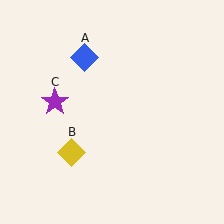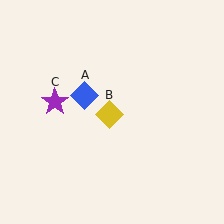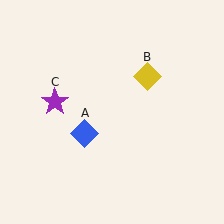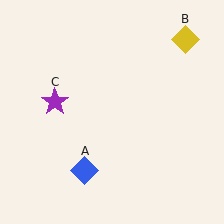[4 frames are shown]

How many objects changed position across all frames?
2 objects changed position: blue diamond (object A), yellow diamond (object B).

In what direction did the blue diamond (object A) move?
The blue diamond (object A) moved down.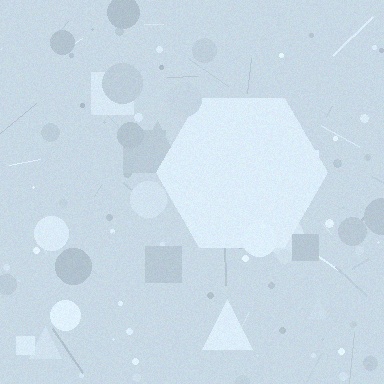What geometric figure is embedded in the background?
A hexagon is embedded in the background.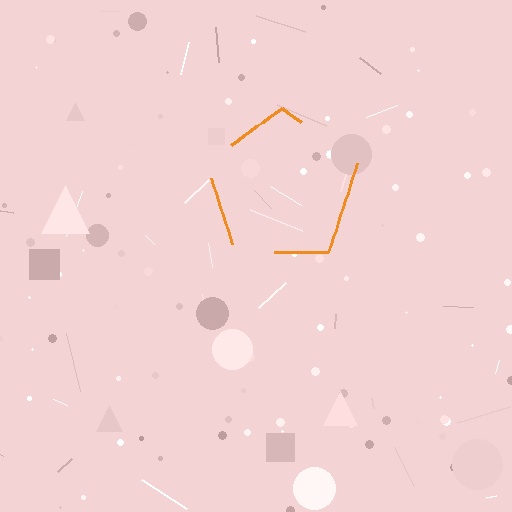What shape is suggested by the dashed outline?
The dashed outline suggests a pentagon.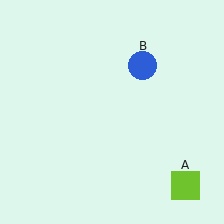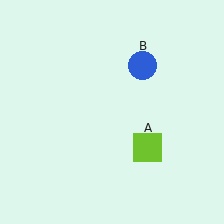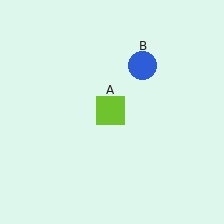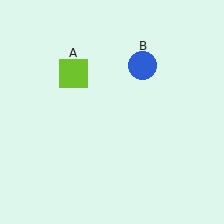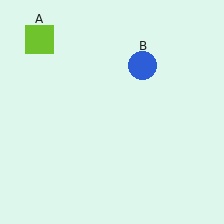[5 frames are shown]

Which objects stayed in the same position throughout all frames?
Blue circle (object B) remained stationary.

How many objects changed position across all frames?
1 object changed position: lime square (object A).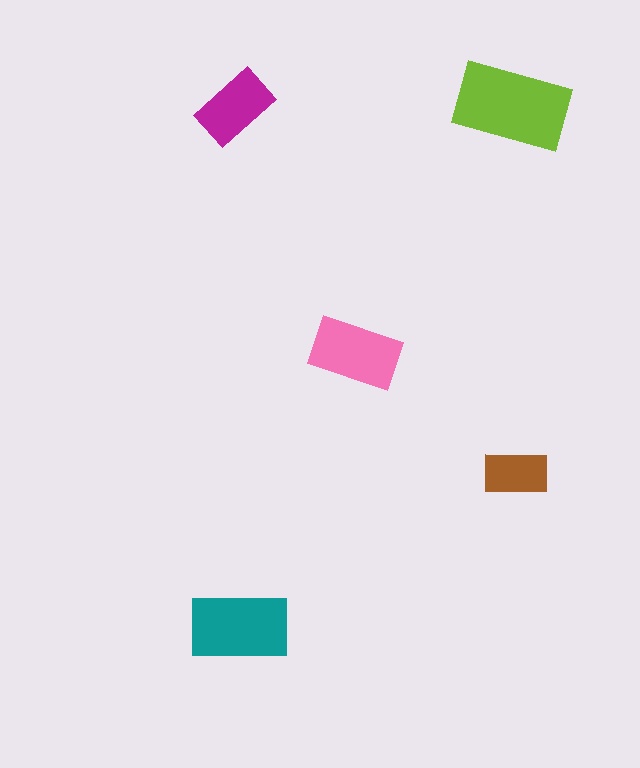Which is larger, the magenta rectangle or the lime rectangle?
The lime one.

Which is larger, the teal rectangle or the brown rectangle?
The teal one.